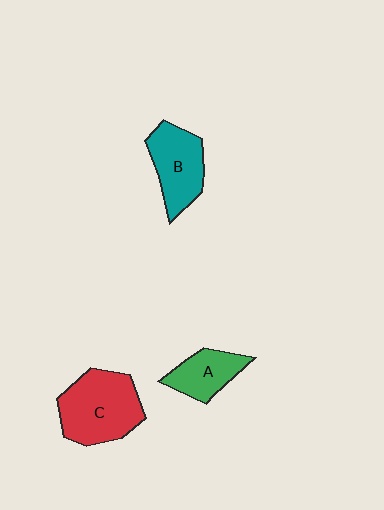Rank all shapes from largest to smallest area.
From largest to smallest: C (red), B (teal), A (green).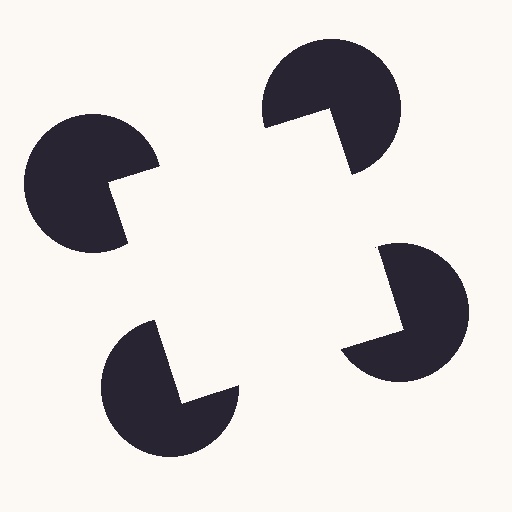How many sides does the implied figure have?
4 sides.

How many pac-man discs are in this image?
There are 4 — one at each vertex of the illusory square.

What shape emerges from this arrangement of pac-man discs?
An illusory square — its edges are inferred from the aligned wedge cuts in the pac-man discs, not physically drawn.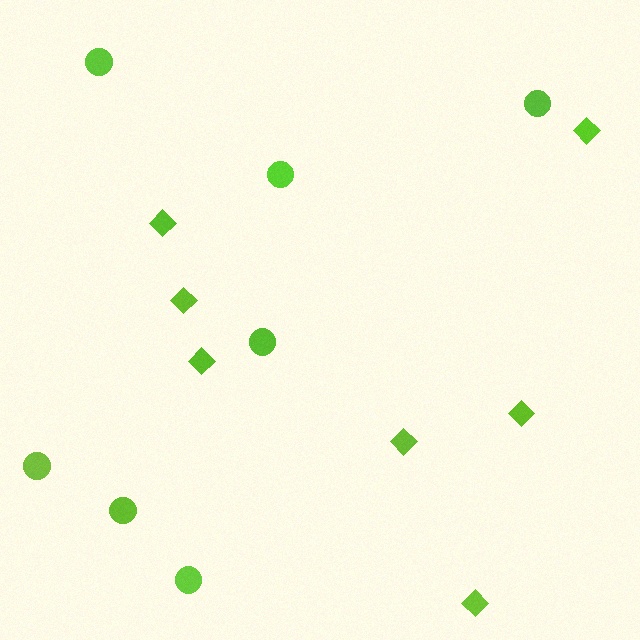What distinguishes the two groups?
There are 2 groups: one group of circles (7) and one group of diamonds (7).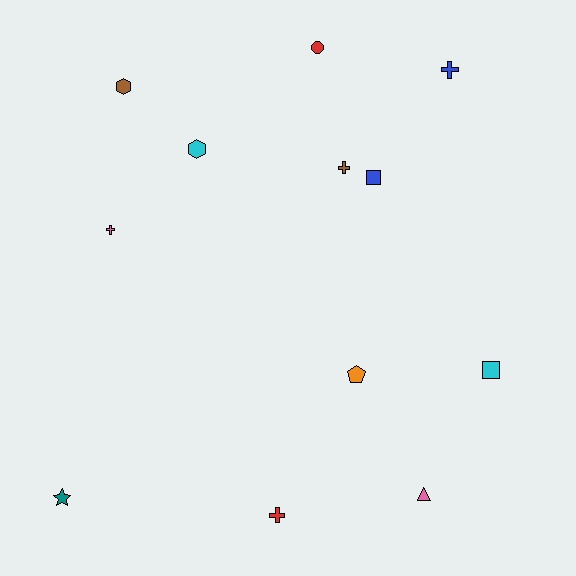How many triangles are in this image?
There is 1 triangle.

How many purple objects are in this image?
There are no purple objects.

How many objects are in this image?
There are 12 objects.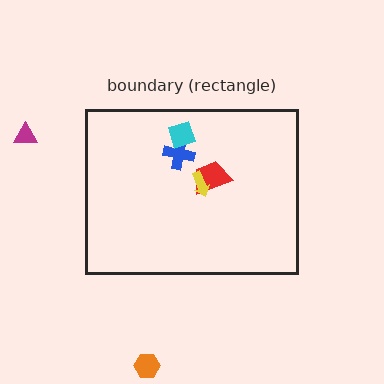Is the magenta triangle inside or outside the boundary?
Outside.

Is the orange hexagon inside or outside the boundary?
Outside.